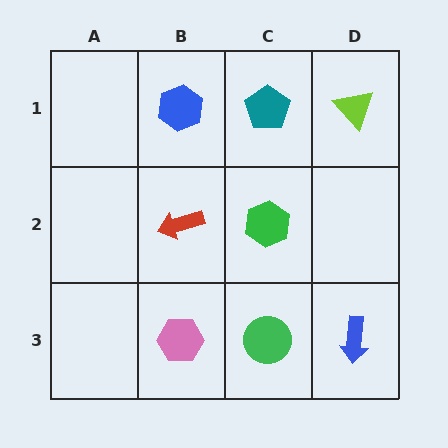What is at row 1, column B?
A blue hexagon.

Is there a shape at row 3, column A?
No, that cell is empty.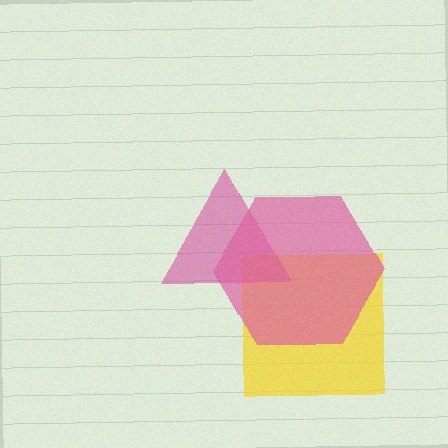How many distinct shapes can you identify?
There are 3 distinct shapes: a yellow square, a magenta triangle, a pink hexagon.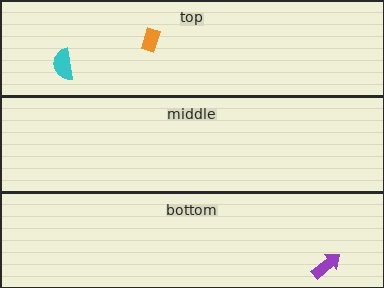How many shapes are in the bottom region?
1.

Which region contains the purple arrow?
The bottom region.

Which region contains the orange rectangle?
The top region.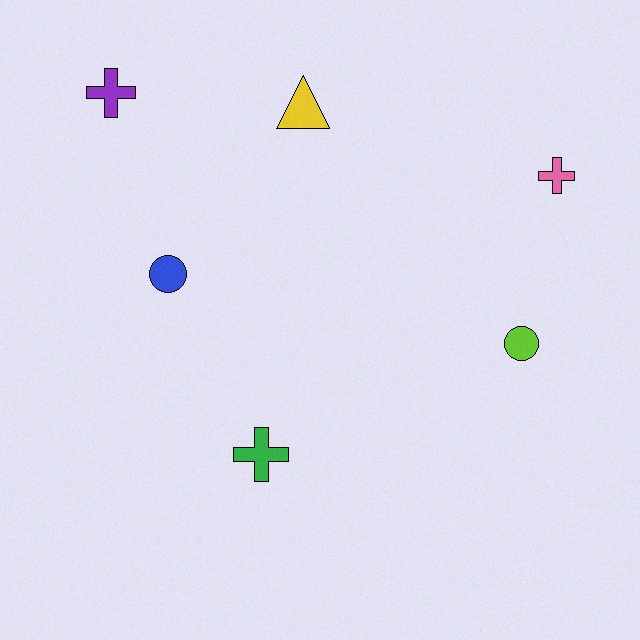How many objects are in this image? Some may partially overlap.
There are 6 objects.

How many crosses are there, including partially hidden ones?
There are 3 crosses.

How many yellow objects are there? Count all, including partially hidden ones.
There is 1 yellow object.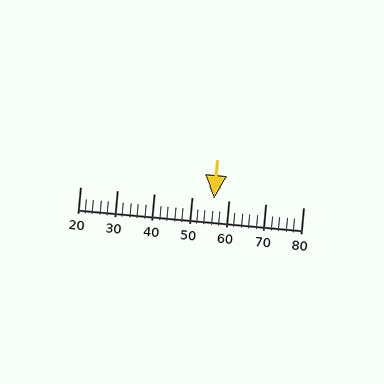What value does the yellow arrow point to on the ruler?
The yellow arrow points to approximately 56.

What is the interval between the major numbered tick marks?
The major tick marks are spaced 10 units apart.